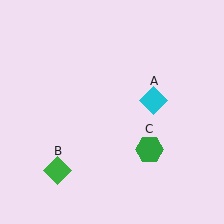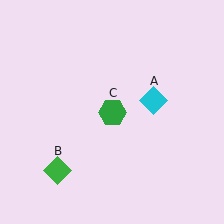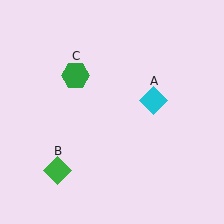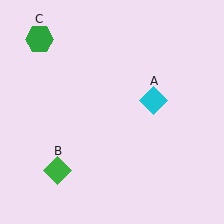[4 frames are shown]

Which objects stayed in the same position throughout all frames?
Cyan diamond (object A) and green diamond (object B) remained stationary.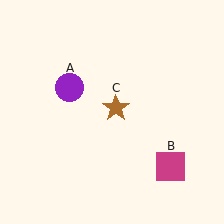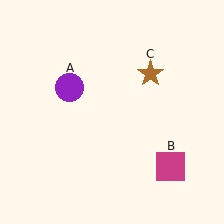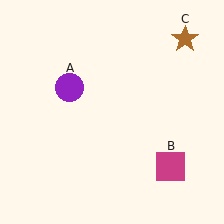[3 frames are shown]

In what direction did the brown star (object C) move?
The brown star (object C) moved up and to the right.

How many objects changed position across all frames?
1 object changed position: brown star (object C).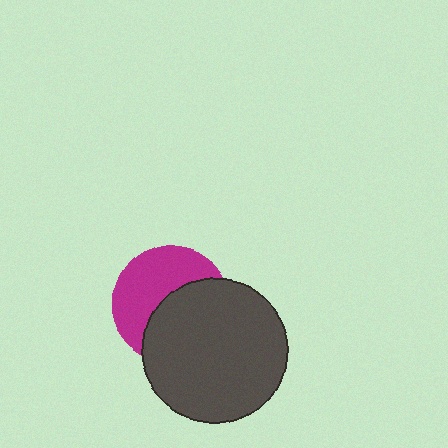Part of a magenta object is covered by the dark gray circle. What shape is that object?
It is a circle.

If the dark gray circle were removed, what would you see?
You would see the complete magenta circle.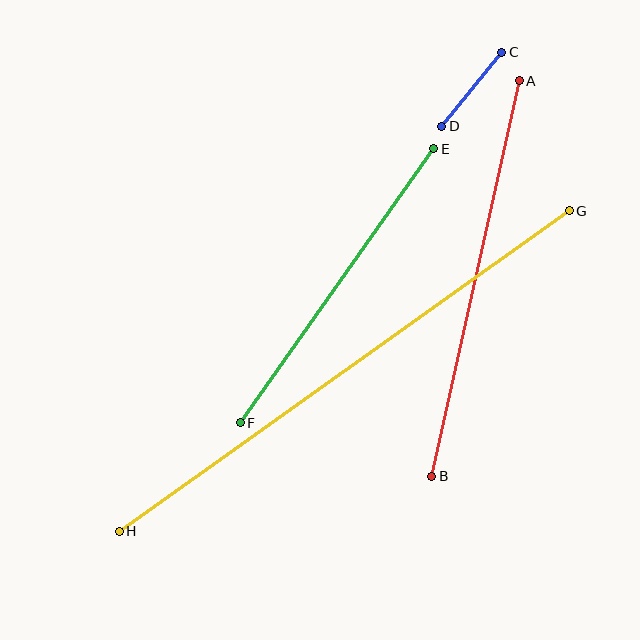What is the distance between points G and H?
The distance is approximately 553 pixels.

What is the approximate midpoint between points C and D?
The midpoint is at approximately (472, 89) pixels.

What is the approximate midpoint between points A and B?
The midpoint is at approximately (476, 279) pixels.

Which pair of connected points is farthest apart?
Points G and H are farthest apart.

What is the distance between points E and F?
The distance is approximately 335 pixels.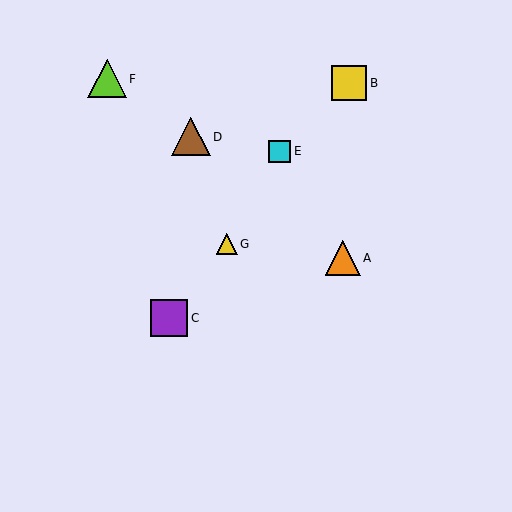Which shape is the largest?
The brown triangle (labeled D) is the largest.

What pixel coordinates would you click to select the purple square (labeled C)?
Click at (169, 318) to select the purple square C.